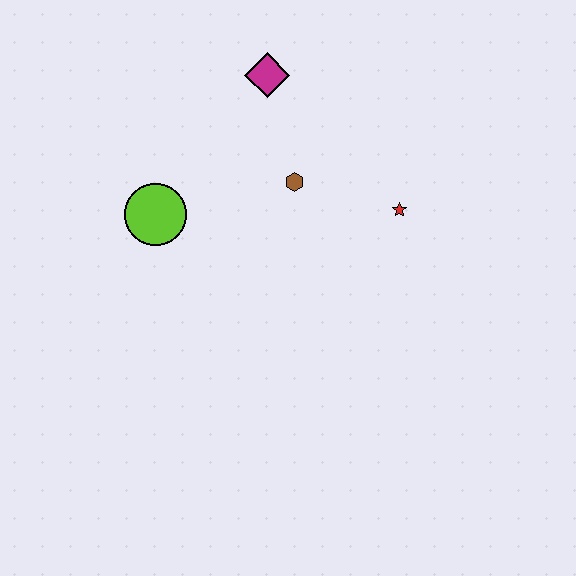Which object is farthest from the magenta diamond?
The red star is farthest from the magenta diamond.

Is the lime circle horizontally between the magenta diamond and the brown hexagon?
No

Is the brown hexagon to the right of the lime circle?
Yes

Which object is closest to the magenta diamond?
The brown hexagon is closest to the magenta diamond.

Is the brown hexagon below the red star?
No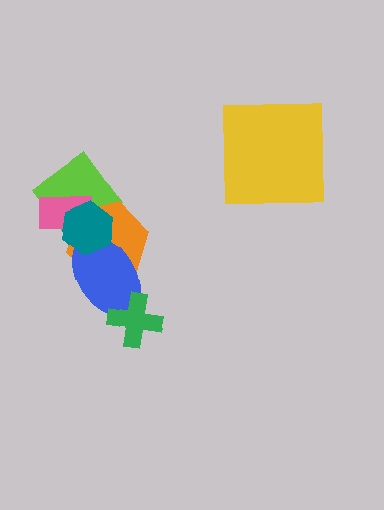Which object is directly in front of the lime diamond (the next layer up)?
The pink rectangle is directly in front of the lime diamond.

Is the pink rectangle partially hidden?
Yes, it is partially covered by another shape.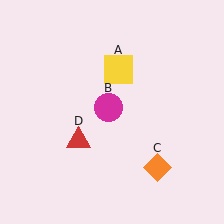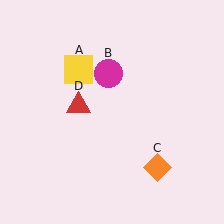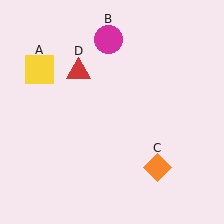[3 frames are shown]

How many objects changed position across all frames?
3 objects changed position: yellow square (object A), magenta circle (object B), red triangle (object D).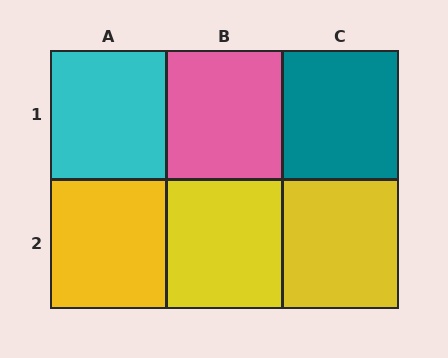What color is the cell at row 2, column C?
Yellow.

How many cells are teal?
1 cell is teal.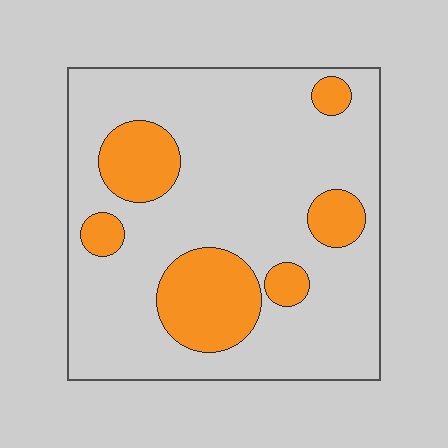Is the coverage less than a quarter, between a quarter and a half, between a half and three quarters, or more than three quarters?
Less than a quarter.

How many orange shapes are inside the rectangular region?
6.